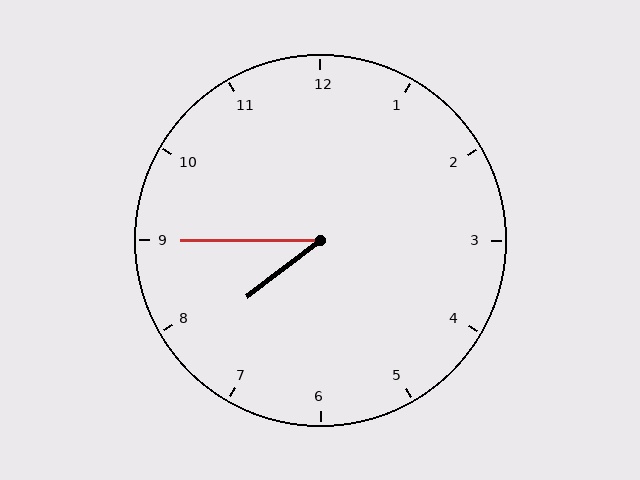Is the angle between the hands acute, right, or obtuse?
It is acute.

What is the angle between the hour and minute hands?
Approximately 38 degrees.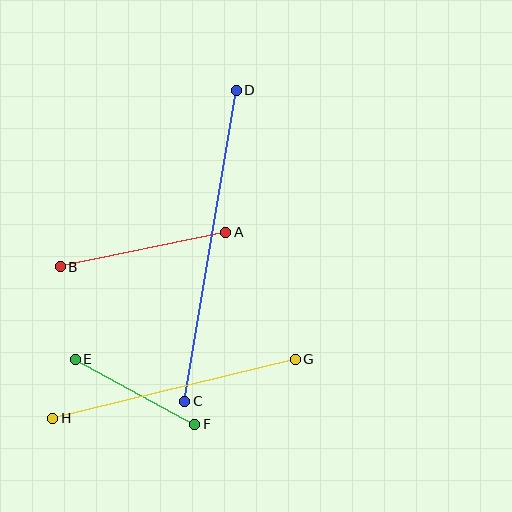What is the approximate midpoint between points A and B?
The midpoint is at approximately (143, 249) pixels.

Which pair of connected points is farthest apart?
Points C and D are farthest apart.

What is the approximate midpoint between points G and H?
The midpoint is at approximately (174, 389) pixels.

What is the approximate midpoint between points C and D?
The midpoint is at approximately (210, 246) pixels.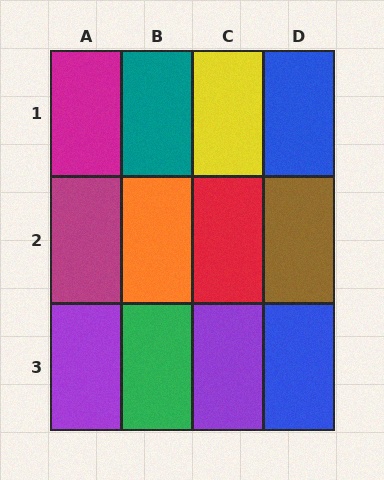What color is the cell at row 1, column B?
Teal.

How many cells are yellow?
1 cell is yellow.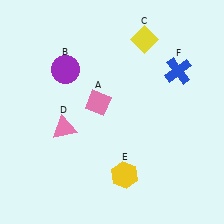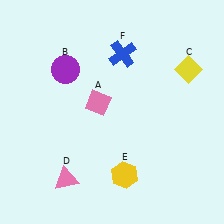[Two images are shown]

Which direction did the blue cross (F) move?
The blue cross (F) moved left.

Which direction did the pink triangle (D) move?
The pink triangle (D) moved down.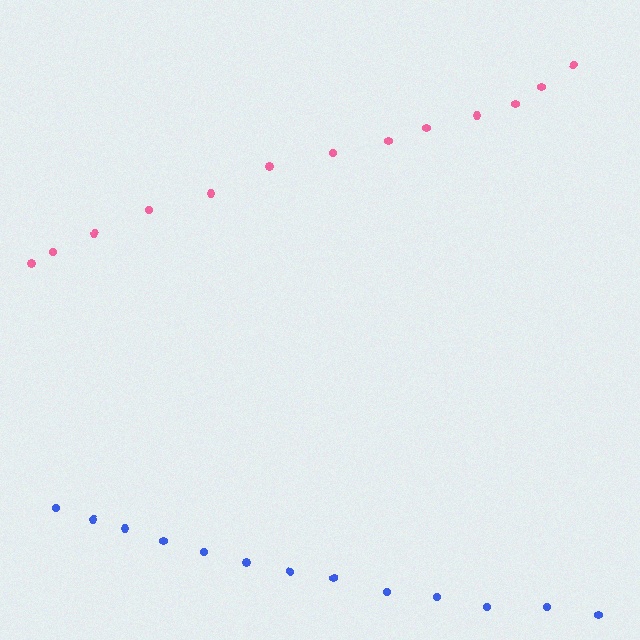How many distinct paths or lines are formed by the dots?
There are 2 distinct paths.